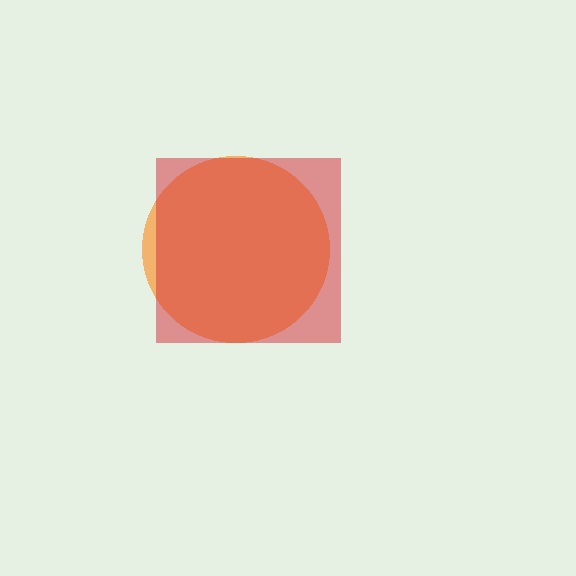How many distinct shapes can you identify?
There are 2 distinct shapes: an orange circle, a red square.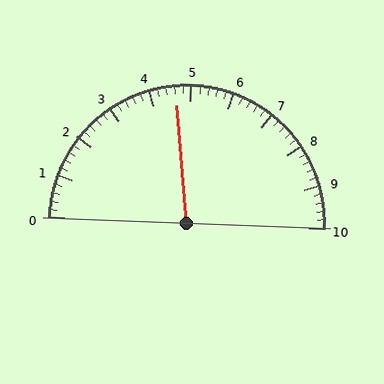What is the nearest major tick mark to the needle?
The nearest major tick mark is 5.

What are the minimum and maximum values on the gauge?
The gauge ranges from 0 to 10.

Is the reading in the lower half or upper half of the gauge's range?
The reading is in the lower half of the range (0 to 10).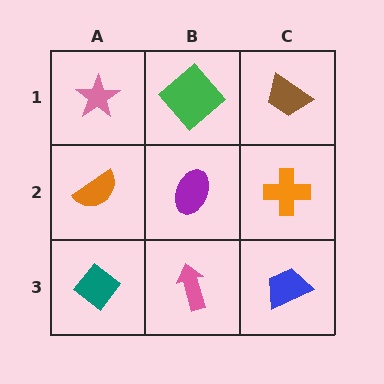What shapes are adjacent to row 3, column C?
An orange cross (row 2, column C), a pink arrow (row 3, column B).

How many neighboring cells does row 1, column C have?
2.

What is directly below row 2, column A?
A teal diamond.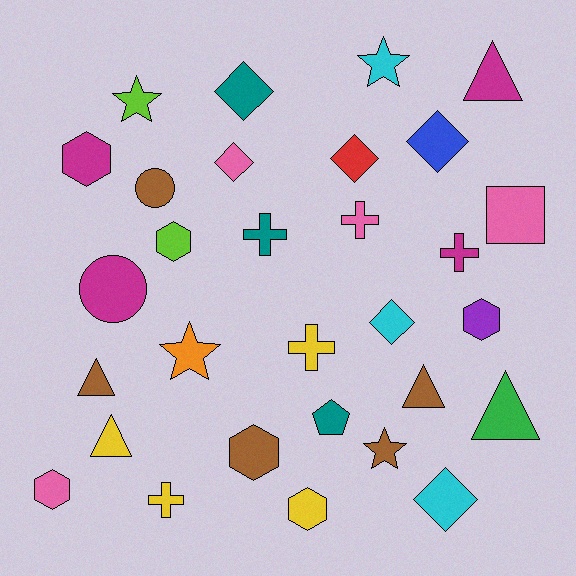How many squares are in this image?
There is 1 square.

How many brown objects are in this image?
There are 5 brown objects.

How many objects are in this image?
There are 30 objects.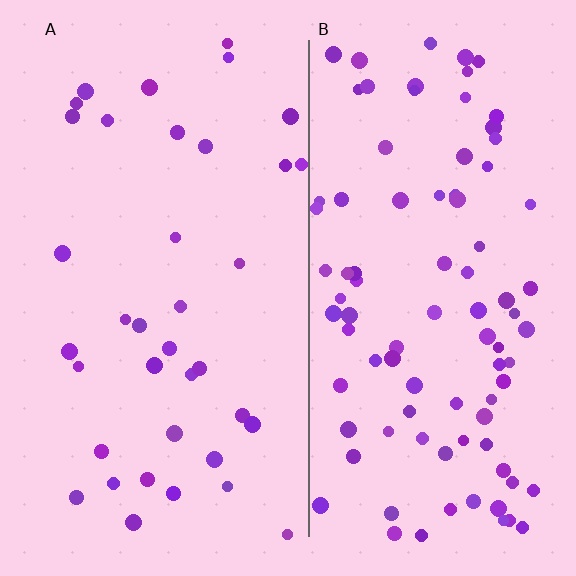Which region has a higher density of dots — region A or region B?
B (the right).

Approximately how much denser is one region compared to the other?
Approximately 2.5× — region B over region A.